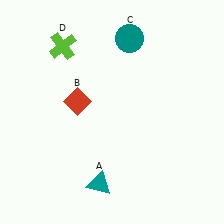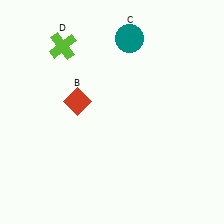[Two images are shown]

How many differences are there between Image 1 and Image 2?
There is 1 difference between the two images.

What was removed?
The teal triangle (A) was removed in Image 2.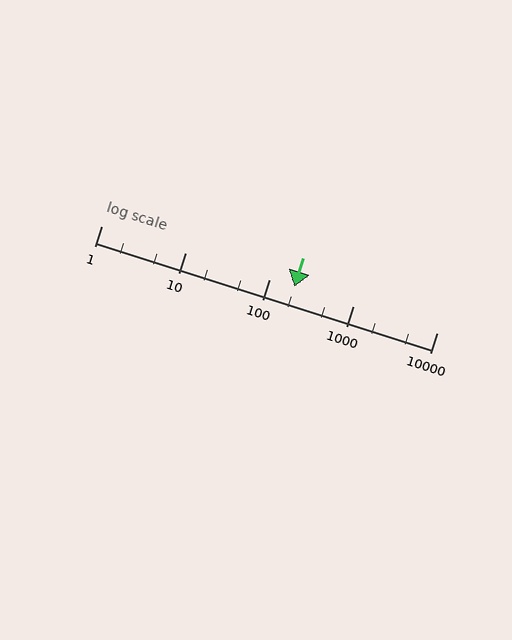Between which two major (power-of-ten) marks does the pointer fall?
The pointer is between 100 and 1000.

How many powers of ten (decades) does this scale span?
The scale spans 4 decades, from 1 to 10000.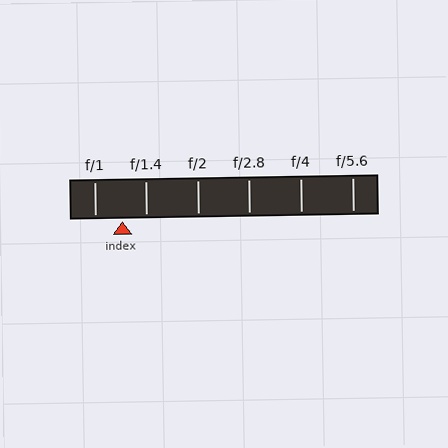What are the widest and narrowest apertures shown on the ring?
The widest aperture shown is f/1 and the narrowest is f/5.6.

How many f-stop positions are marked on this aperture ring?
There are 6 f-stop positions marked.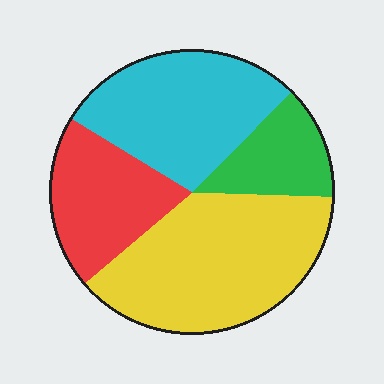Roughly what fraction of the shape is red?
Red takes up between a sixth and a third of the shape.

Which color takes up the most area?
Yellow, at roughly 40%.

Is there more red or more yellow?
Yellow.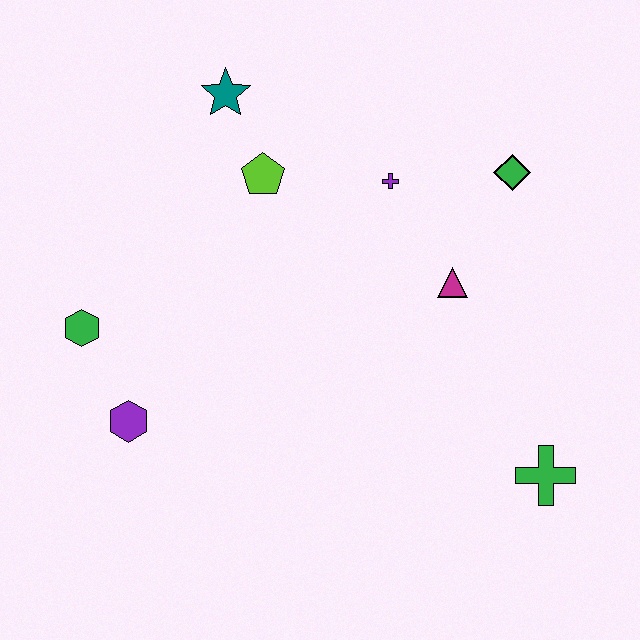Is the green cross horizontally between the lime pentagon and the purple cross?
No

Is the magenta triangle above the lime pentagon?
No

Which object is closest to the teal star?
The lime pentagon is closest to the teal star.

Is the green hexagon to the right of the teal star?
No